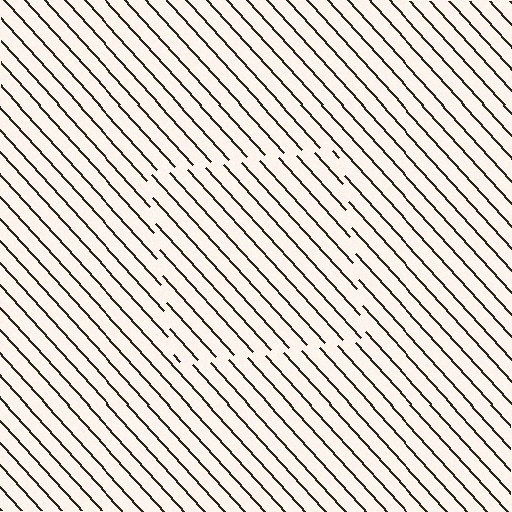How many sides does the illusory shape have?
4 sides — the line-ends trace a square.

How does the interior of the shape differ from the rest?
The interior of the shape contains the same grating, shifted by half a period — the contour is defined by the phase discontinuity where line-ends from the inner and outer gratings abut.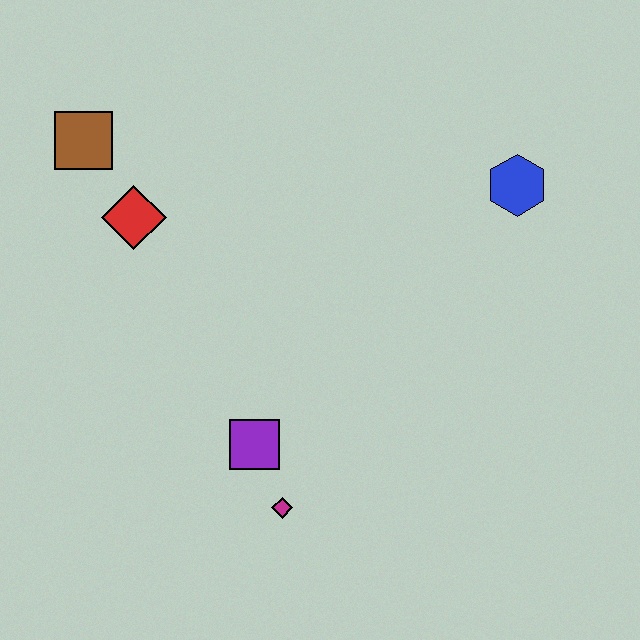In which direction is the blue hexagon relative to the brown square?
The blue hexagon is to the right of the brown square.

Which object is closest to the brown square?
The red diamond is closest to the brown square.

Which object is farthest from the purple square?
The blue hexagon is farthest from the purple square.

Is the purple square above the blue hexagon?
No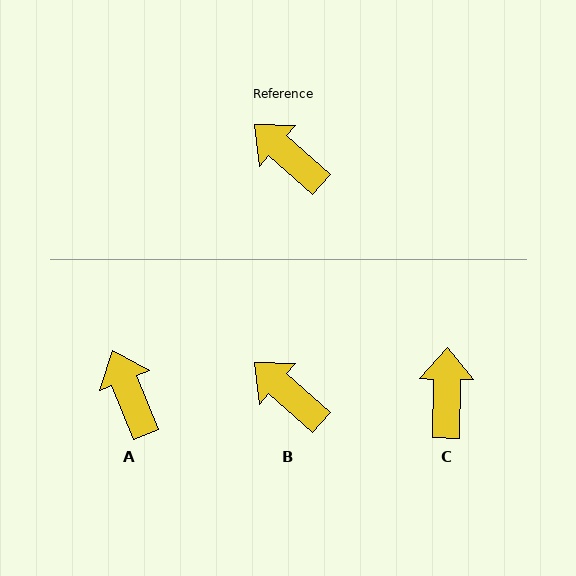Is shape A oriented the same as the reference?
No, it is off by about 27 degrees.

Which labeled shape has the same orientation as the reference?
B.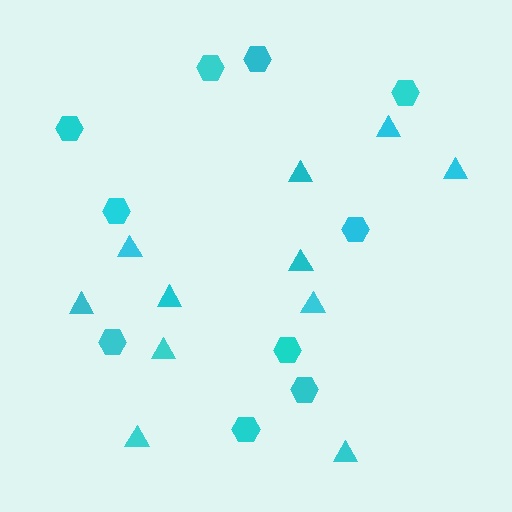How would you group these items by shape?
There are 2 groups: one group of hexagons (10) and one group of triangles (11).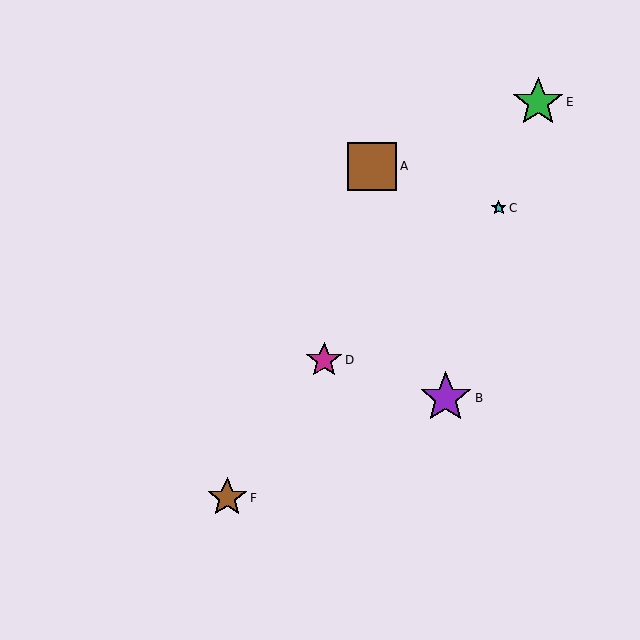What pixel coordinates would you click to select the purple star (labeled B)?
Click at (446, 398) to select the purple star B.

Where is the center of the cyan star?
The center of the cyan star is at (499, 208).